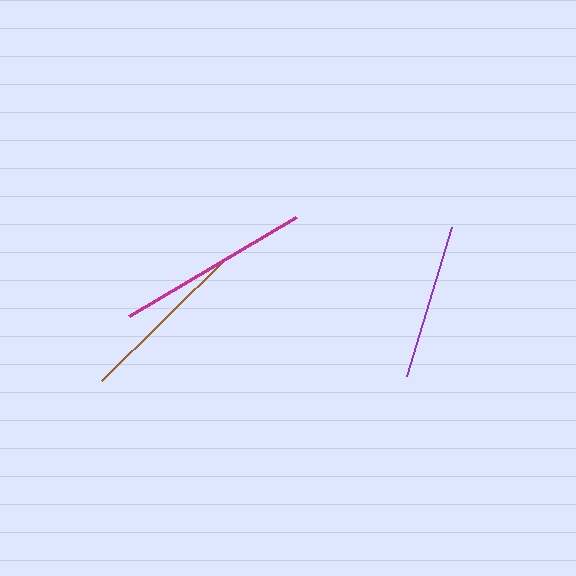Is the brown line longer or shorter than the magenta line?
The magenta line is longer than the brown line.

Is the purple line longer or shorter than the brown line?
The brown line is longer than the purple line.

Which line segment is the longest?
The magenta line is the longest at approximately 194 pixels.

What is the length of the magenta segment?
The magenta segment is approximately 194 pixels long.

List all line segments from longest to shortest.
From longest to shortest: magenta, brown, purple.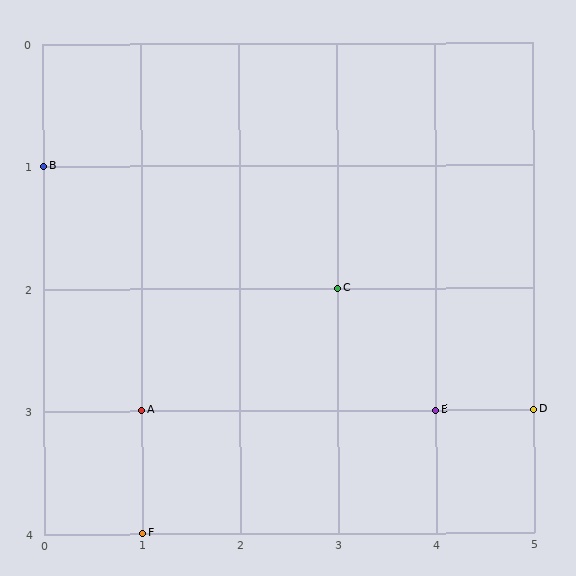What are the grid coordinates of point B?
Point B is at grid coordinates (0, 1).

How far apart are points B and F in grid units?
Points B and F are 1 column and 3 rows apart (about 3.2 grid units diagonally).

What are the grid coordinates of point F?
Point F is at grid coordinates (1, 4).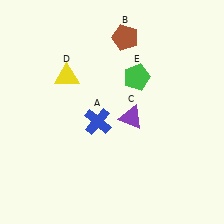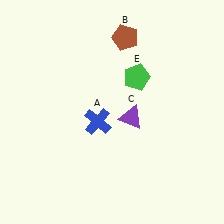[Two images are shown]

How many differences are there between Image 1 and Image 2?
There is 1 difference between the two images.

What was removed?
The yellow triangle (D) was removed in Image 2.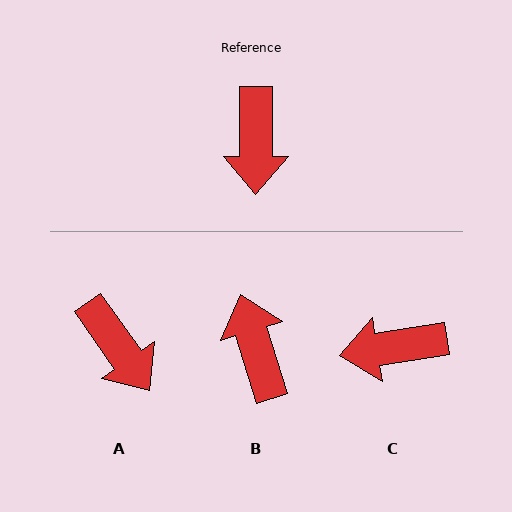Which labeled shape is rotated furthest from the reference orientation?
B, about 163 degrees away.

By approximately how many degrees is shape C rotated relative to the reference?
Approximately 81 degrees clockwise.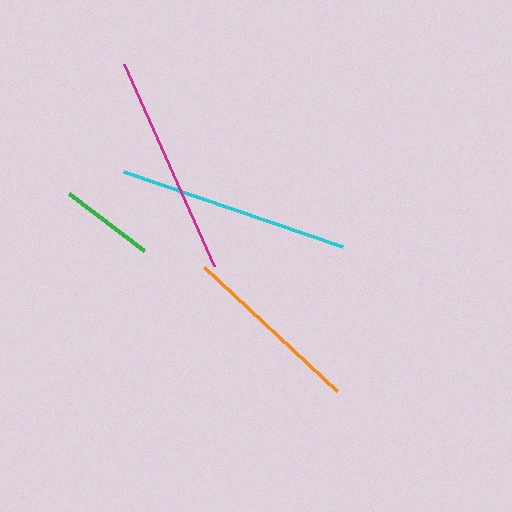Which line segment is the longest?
The cyan line is the longest at approximately 231 pixels.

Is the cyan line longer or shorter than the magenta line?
The cyan line is longer than the magenta line.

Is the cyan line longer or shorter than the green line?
The cyan line is longer than the green line.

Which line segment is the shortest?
The green line is the shortest at approximately 94 pixels.